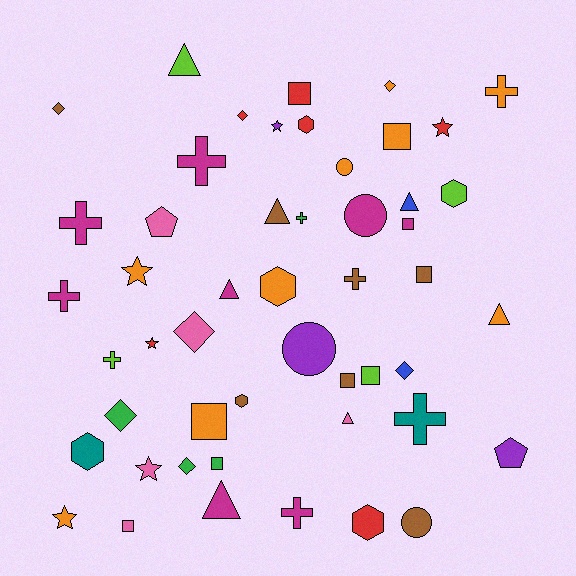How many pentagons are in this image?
There are 2 pentagons.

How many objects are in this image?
There are 50 objects.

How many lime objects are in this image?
There are 4 lime objects.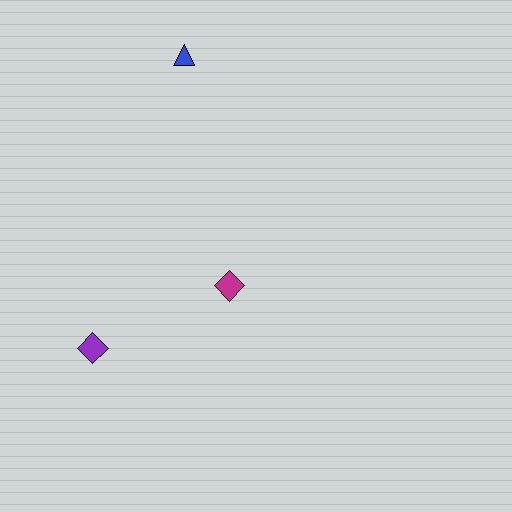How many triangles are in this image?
There is 1 triangle.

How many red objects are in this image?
There are no red objects.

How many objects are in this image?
There are 3 objects.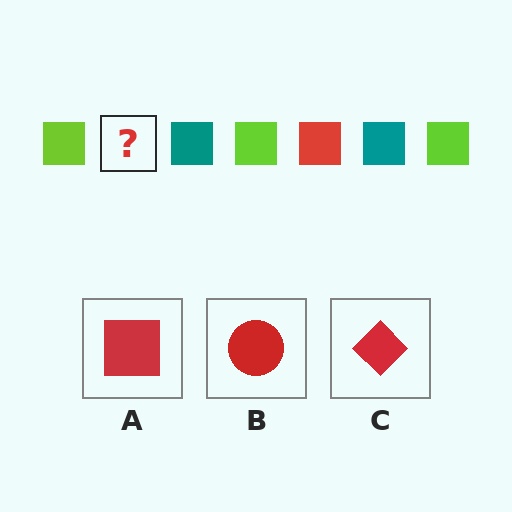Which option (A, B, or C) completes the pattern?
A.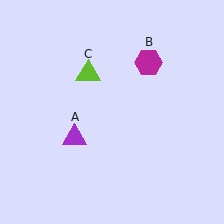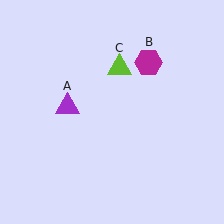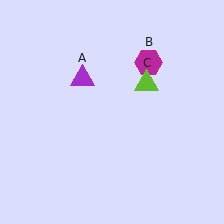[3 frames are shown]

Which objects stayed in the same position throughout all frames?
Magenta hexagon (object B) remained stationary.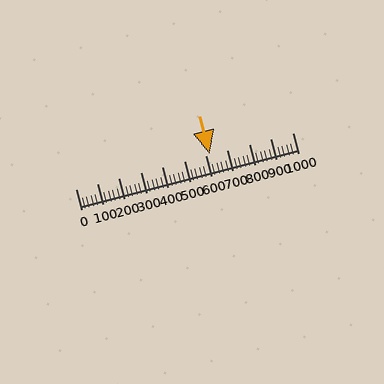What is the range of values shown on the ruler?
The ruler shows values from 0 to 1000.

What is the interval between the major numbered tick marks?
The major tick marks are spaced 100 units apart.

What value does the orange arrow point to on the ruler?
The orange arrow points to approximately 616.